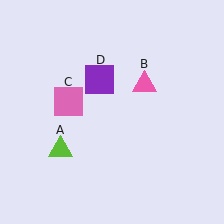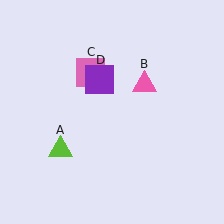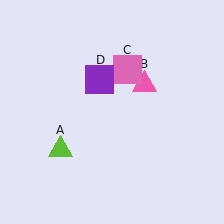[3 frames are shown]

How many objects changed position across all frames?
1 object changed position: pink square (object C).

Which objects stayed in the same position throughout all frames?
Lime triangle (object A) and pink triangle (object B) and purple square (object D) remained stationary.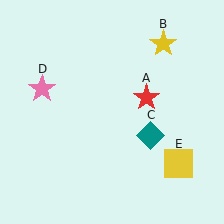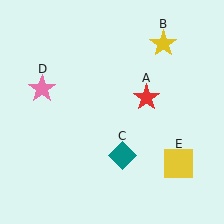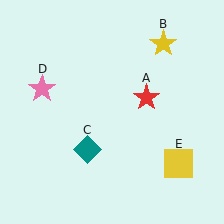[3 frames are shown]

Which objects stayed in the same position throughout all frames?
Red star (object A) and yellow star (object B) and pink star (object D) and yellow square (object E) remained stationary.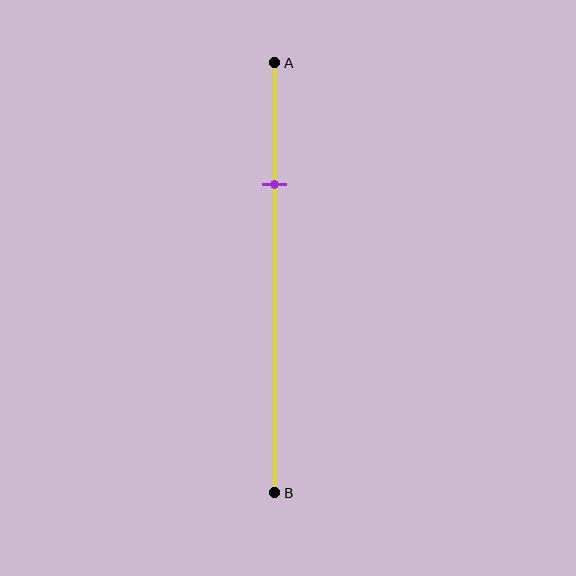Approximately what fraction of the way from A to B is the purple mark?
The purple mark is approximately 30% of the way from A to B.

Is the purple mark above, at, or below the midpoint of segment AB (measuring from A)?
The purple mark is above the midpoint of segment AB.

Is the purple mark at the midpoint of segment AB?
No, the mark is at about 30% from A, not at the 50% midpoint.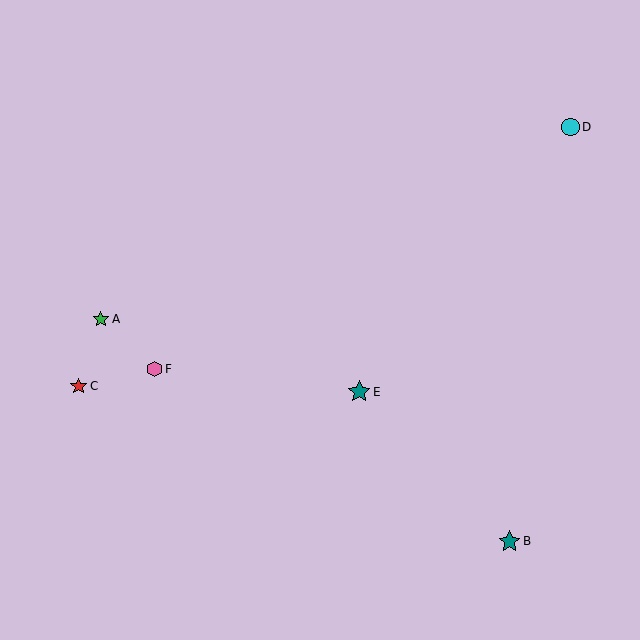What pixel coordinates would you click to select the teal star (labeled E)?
Click at (359, 392) to select the teal star E.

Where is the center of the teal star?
The center of the teal star is at (359, 392).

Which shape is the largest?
The teal star (labeled E) is the largest.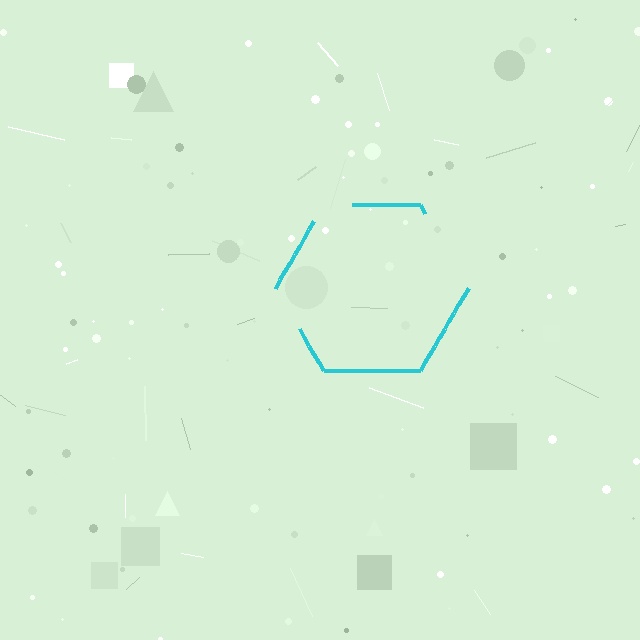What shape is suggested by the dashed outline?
The dashed outline suggests a hexagon.